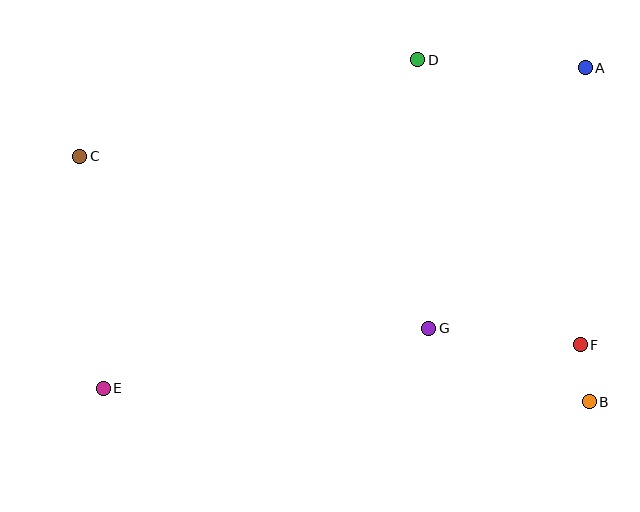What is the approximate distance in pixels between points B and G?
The distance between B and G is approximately 177 pixels.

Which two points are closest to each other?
Points B and F are closest to each other.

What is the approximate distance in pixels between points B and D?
The distance between B and D is approximately 383 pixels.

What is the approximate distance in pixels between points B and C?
The distance between B and C is approximately 566 pixels.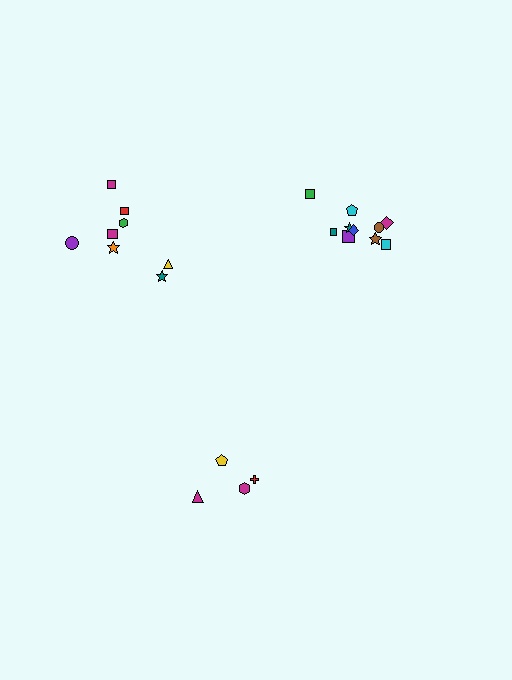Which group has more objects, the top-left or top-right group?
The top-right group.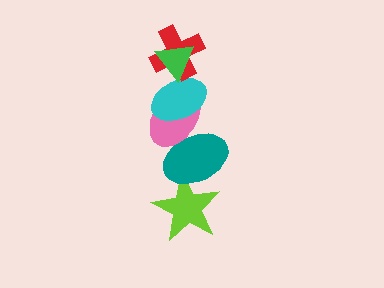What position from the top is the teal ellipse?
The teal ellipse is 5th from the top.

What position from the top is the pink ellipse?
The pink ellipse is 4th from the top.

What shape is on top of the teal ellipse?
The pink ellipse is on top of the teal ellipse.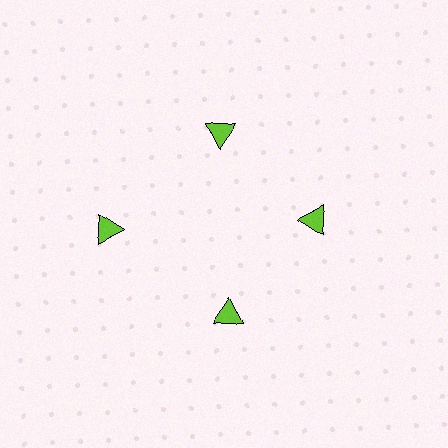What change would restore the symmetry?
The symmetry would be restored by moving it inward, back onto the ring so that all 4 triangles sit at equal angles and equal distance from the center.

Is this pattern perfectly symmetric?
No. The 4 lime triangles are arranged in a ring, but one element near the 9 o'clock position is pushed outward from the center, breaking the 4-fold rotational symmetry.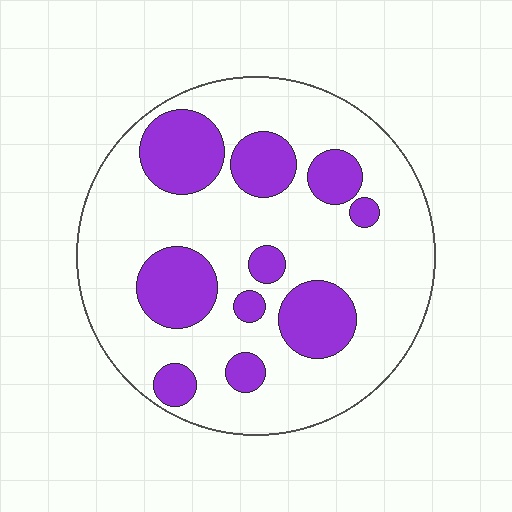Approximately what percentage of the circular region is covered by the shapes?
Approximately 25%.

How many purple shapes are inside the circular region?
10.